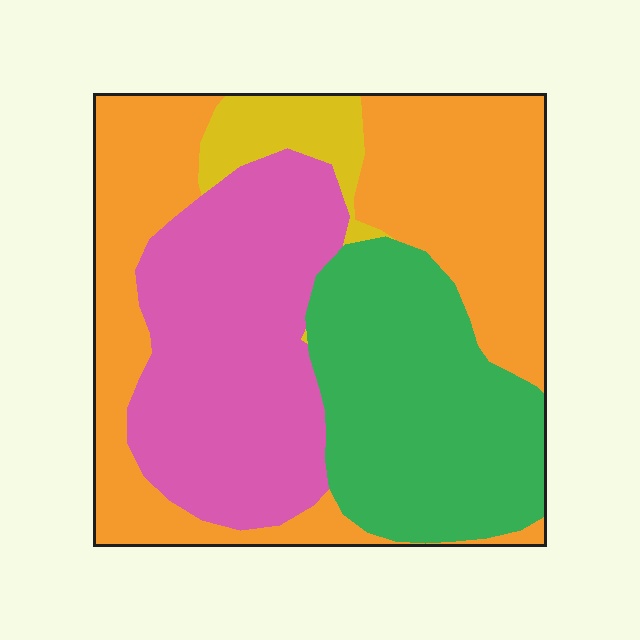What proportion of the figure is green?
Green covers around 25% of the figure.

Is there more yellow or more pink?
Pink.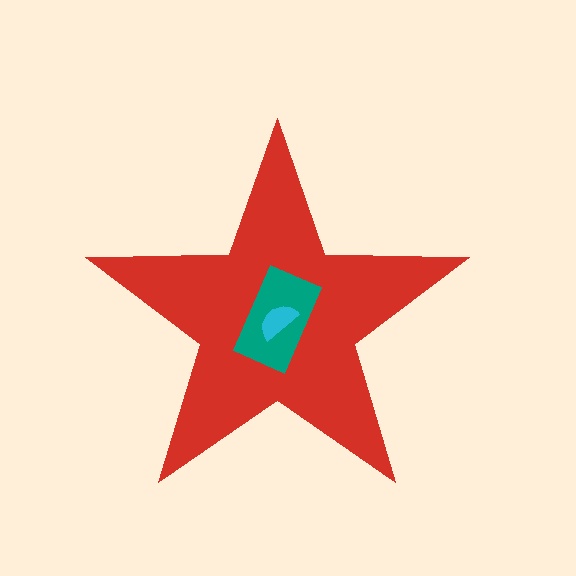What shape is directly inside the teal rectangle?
The cyan semicircle.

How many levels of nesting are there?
3.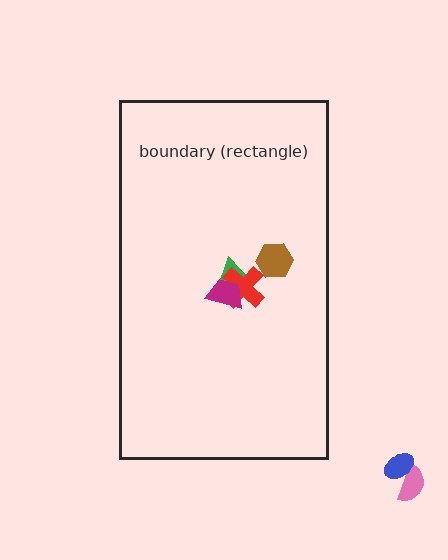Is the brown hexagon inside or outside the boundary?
Inside.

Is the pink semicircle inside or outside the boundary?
Outside.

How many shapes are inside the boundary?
4 inside, 2 outside.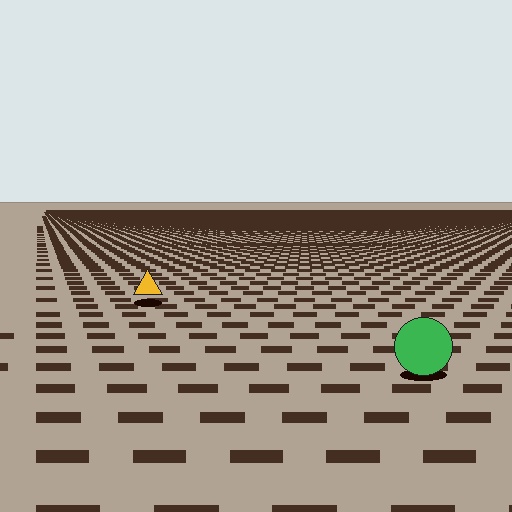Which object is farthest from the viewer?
The yellow triangle is farthest from the viewer. It appears smaller and the ground texture around it is denser.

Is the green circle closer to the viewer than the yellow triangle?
Yes. The green circle is closer — you can tell from the texture gradient: the ground texture is coarser near it.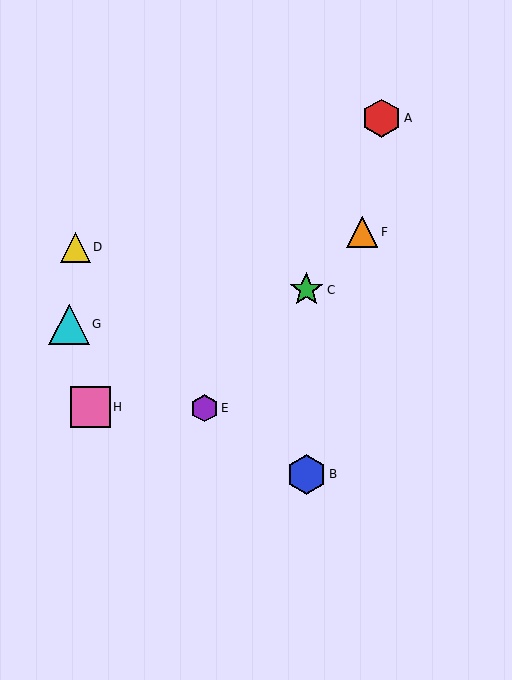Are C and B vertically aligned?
Yes, both are at x≈306.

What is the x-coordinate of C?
Object C is at x≈306.